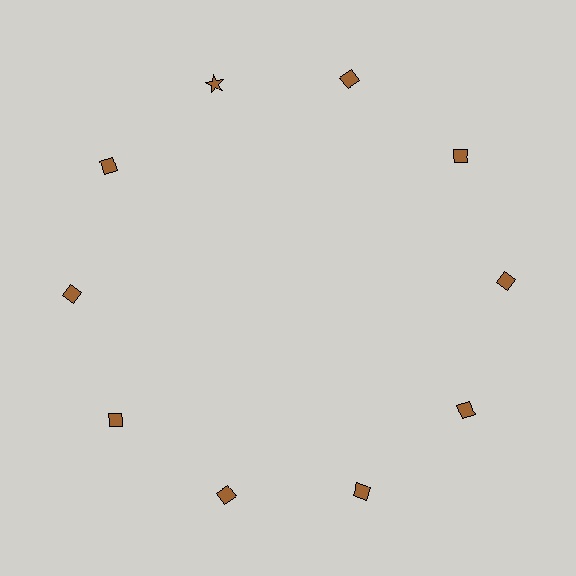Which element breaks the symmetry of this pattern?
The brown star at roughly the 11 o'clock position breaks the symmetry. All other shapes are brown diamonds.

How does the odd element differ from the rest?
It has a different shape: star instead of diamond.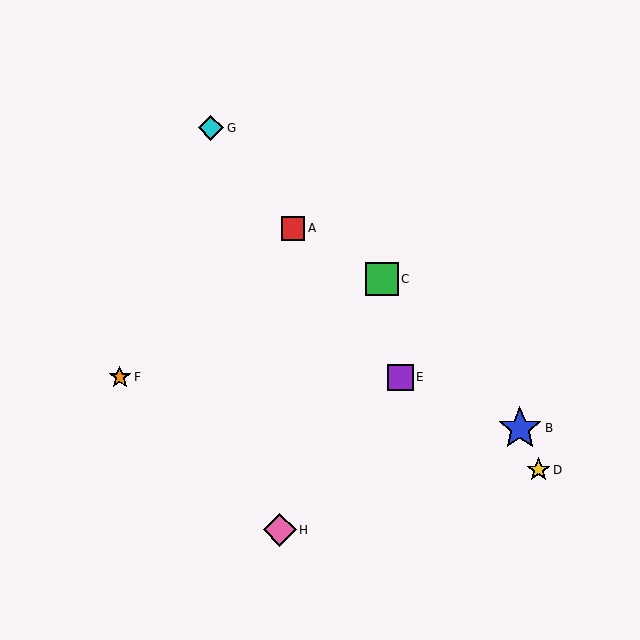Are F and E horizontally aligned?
Yes, both are at y≈377.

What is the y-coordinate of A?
Object A is at y≈229.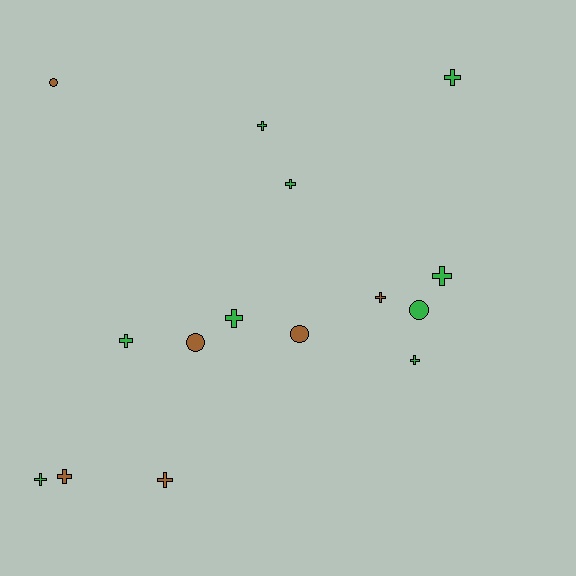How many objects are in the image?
There are 15 objects.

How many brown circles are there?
There are 3 brown circles.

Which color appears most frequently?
Green, with 9 objects.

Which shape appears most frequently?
Cross, with 11 objects.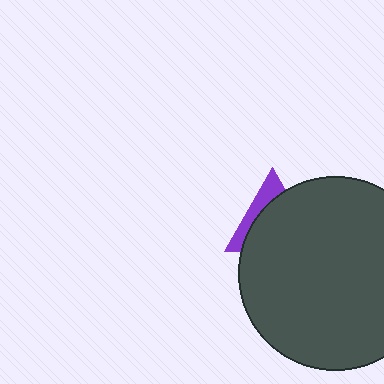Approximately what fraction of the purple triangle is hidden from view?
Roughly 70% of the purple triangle is hidden behind the dark gray circle.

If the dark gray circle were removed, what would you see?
You would see the complete purple triangle.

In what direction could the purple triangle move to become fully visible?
The purple triangle could move toward the upper-left. That would shift it out from behind the dark gray circle entirely.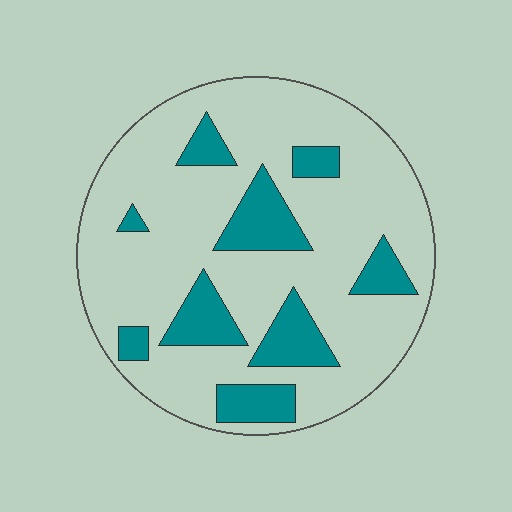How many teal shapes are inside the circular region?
9.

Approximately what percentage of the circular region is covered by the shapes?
Approximately 20%.